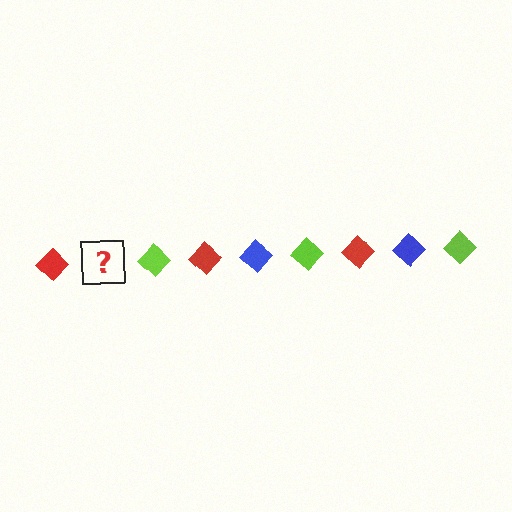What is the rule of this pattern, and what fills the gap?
The rule is that the pattern cycles through red, blue, lime diamonds. The gap should be filled with a blue diamond.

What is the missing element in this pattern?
The missing element is a blue diamond.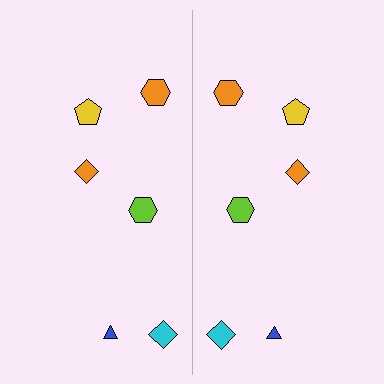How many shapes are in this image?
There are 12 shapes in this image.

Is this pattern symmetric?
Yes, this pattern has bilateral (reflection) symmetry.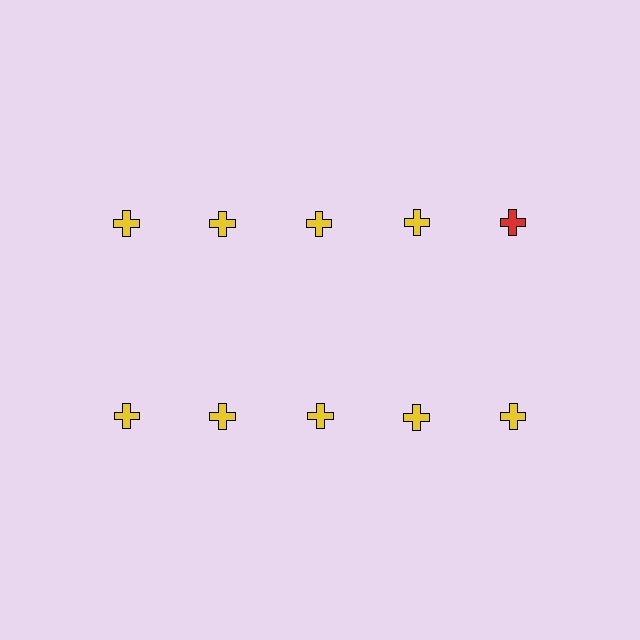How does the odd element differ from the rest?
It has a different color: red instead of yellow.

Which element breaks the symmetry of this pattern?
The red cross in the top row, rightmost column breaks the symmetry. All other shapes are yellow crosses.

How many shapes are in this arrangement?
There are 10 shapes arranged in a grid pattern.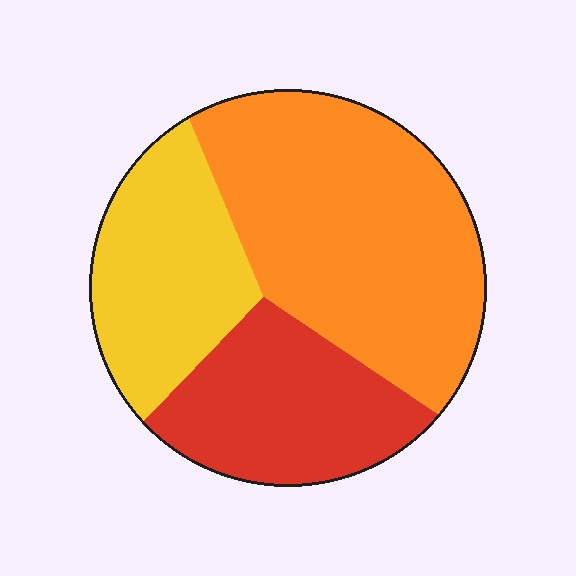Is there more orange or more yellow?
Orange.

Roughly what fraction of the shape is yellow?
Yellow takes up about one quarter (1/4) of the shape.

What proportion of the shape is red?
Red covers around 25% of the shape.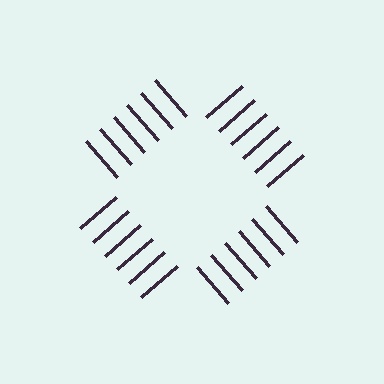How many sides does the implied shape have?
4 sides — the line-ends trace a square.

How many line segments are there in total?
24 — 6 along each of the 4 edges.